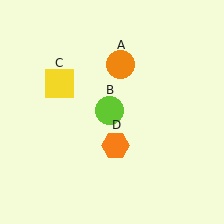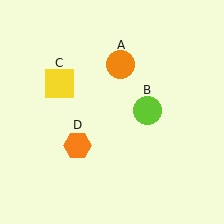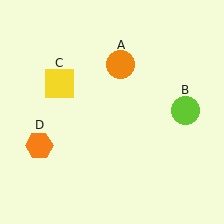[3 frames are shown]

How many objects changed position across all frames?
2 objects changed position: lime circle (object B), orange hexagon (object D).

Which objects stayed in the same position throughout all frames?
Orange circle (object A) and yellow square (object C) remained stationary.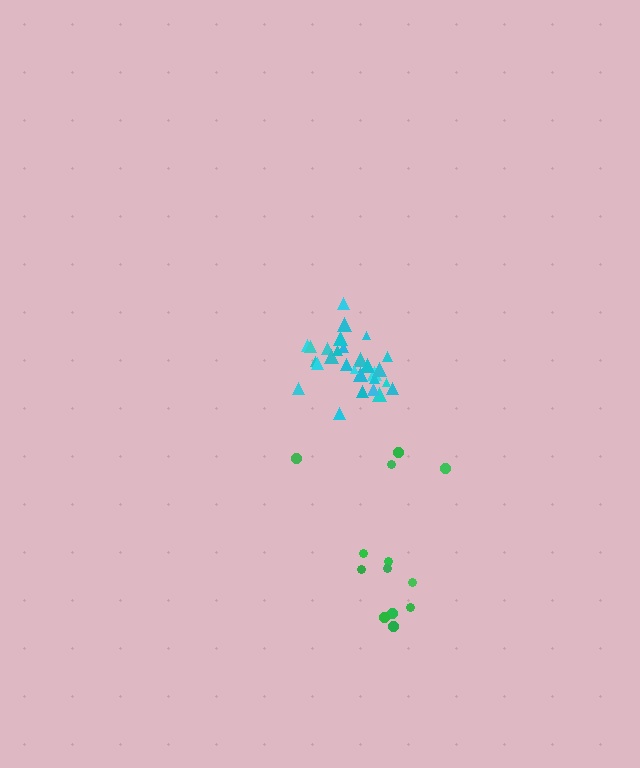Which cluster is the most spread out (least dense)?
Green.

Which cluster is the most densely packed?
Cyan.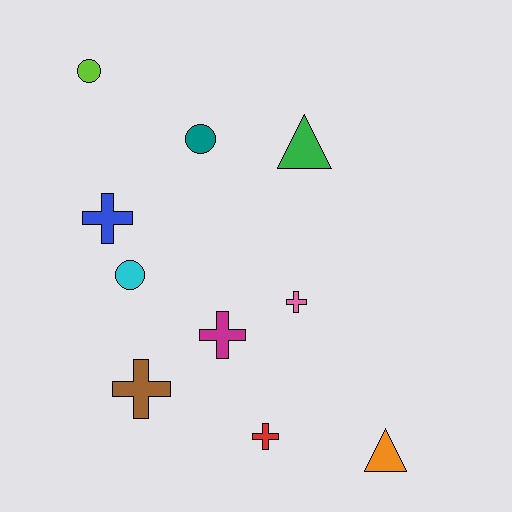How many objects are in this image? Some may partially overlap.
There are 10 objects.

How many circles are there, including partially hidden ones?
There are 3 circles.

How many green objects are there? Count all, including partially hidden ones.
There is 1 green object.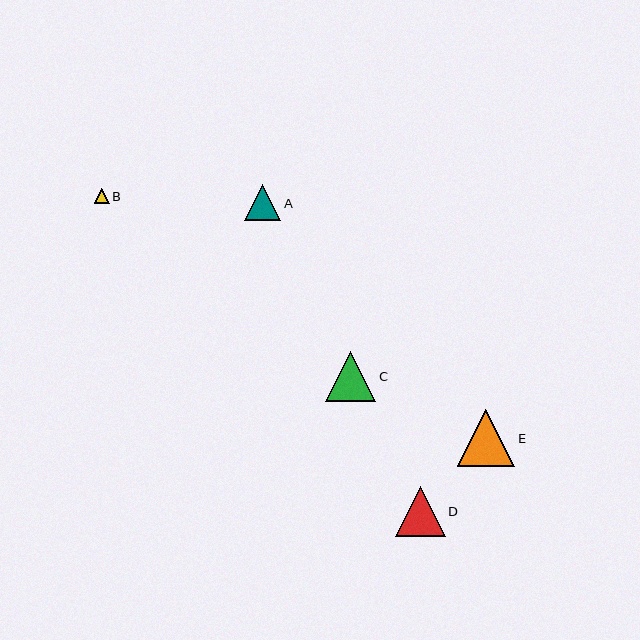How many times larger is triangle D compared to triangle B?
Triangle D is approximately 3.3 times the size of triangle B.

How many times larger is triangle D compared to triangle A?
Triangle D is approximately 1.4 times the size of triangle A.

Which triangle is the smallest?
Triangle B is the smallest with a size of approximately 15 pixels.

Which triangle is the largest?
Triangle E is the largest with a size of approximately 57 pixels.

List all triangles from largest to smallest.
From largest to smallest: E, C, D, A, B.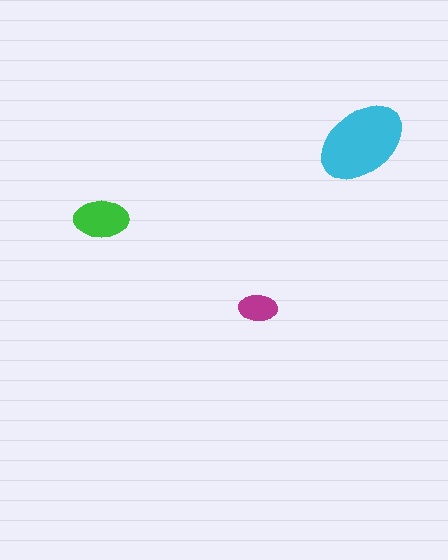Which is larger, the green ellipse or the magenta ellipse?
The green one.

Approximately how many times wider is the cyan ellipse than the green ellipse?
About 1.5 times wider.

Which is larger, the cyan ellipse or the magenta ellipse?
The cyan one.